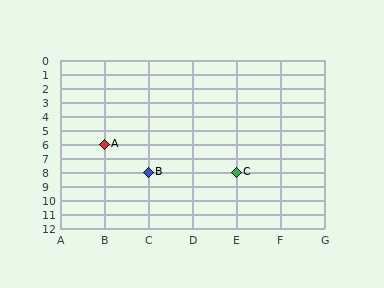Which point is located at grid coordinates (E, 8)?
Point C is at (E, 8).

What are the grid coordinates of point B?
Point B is at grid coordinates (C, 8).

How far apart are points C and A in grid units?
Points C and A are 3 columns and 2 rows apart (about 3.6 grid units diagonally).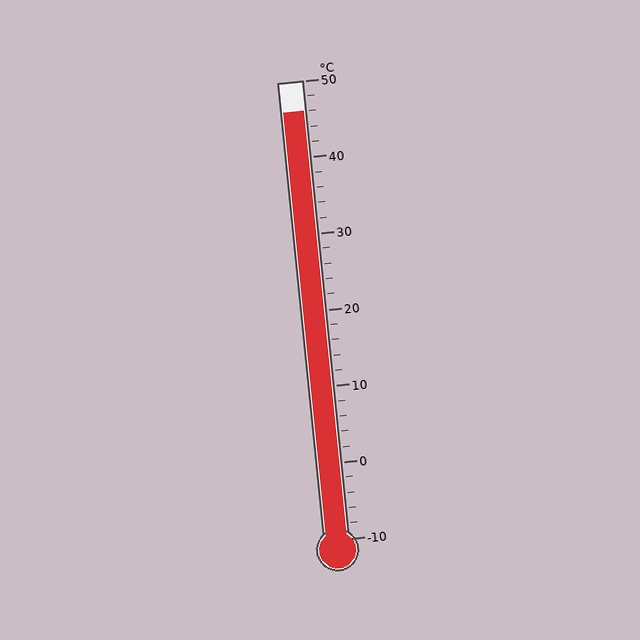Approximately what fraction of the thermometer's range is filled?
The thermometer is filled to approximately 95% of its range.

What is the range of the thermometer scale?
The thermometer scale ranges from -10°C to 50°C.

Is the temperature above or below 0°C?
The temperature is above 0°C.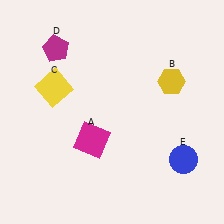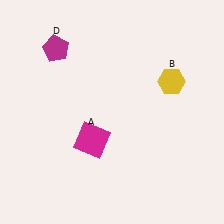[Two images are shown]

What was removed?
The yellow square (C), the blue circle (E) were removed in Image 2.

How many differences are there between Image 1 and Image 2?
There are 2 differences between the two images.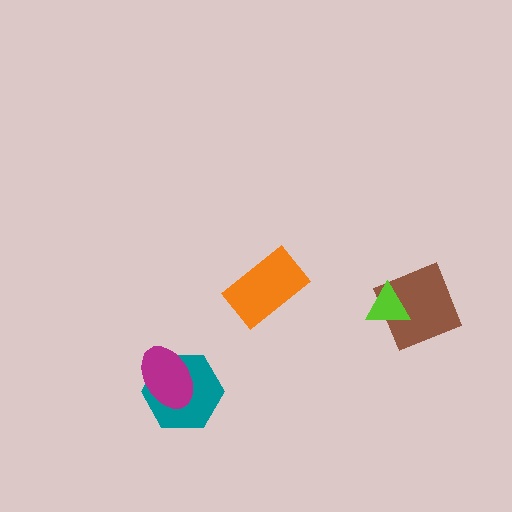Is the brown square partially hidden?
Yes, it is partially covered by another shape.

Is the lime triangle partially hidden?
No, no other shape covers it.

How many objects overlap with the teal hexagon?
1 object overlaps with the teal hexagon.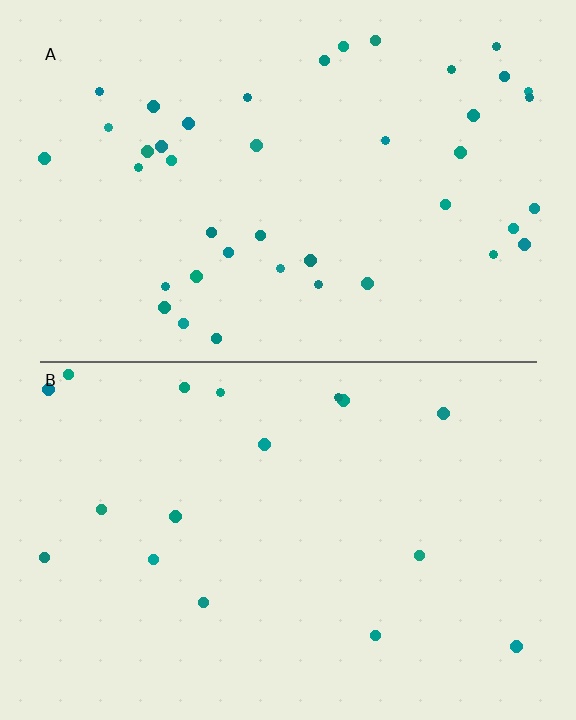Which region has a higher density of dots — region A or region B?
A (the top).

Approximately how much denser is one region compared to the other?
Approximately 2.4× — region A over region B.